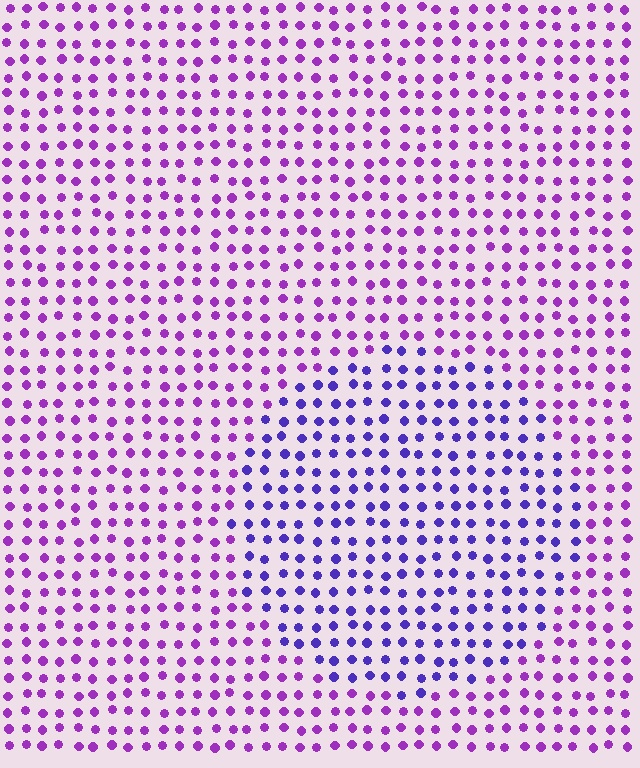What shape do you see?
I see a circle.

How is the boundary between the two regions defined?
The boundary is defined purely by a slight shift in hue (about 35 degrees). Spacing, size, and orientation are identical on both sides.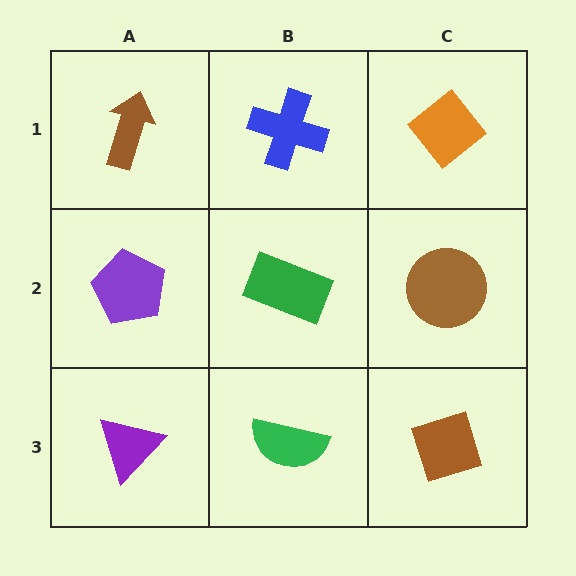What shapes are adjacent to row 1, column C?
A brown circle (row 2, column C), a blue cross (row 1, column B).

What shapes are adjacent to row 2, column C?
An orange diamond (row 1, column C), a brown diamond (row 3, column C), a green rectangle (row 2, column B).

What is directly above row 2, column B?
A blue cross.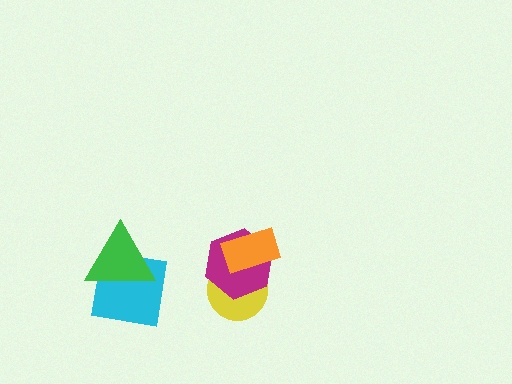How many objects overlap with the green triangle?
1 object overlaps with the green triangle.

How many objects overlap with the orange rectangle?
2 objects overlap with the orange rectangle.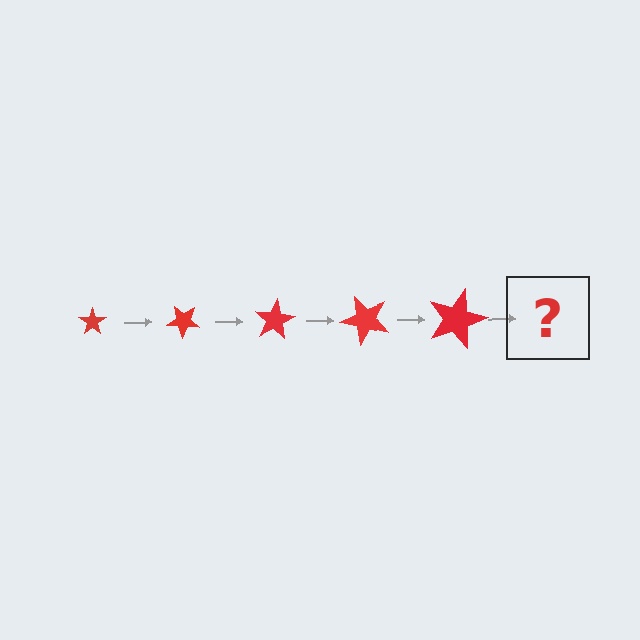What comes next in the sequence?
The next element should be a star, larger than the previous one and rotated 200 degrees from the start.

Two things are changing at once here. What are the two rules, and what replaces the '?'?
The two rules are that the star grows larger each step and it rotates 40 degrees each step. The '?' should be a star, larger than the previous one and rotated 200 degrees from the start.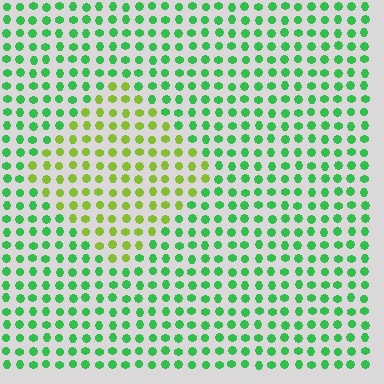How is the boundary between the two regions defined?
The boundary is defined purely by a slight shift in hue (about 47 degrees). Spacing, size, and orientation are identical on both sides.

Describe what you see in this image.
The image is filled with small green elements in a uniform arrangement. A diamond-shaped region is visible where the elements are tinted to a slightly different hue, forming a subtle color boundary.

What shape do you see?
I see a diamond.